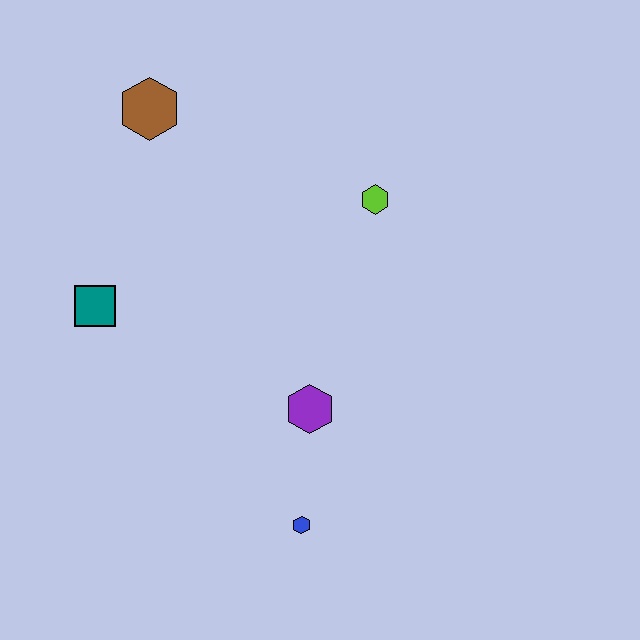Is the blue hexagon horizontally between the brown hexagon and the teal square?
No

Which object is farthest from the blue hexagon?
The brown hexagon is farthest from the blue hexagon.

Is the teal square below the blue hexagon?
No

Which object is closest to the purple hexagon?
The blue hexagon is closest to the purple hexagon.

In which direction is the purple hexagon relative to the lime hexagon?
The purple hexagon is below the lime hexagon.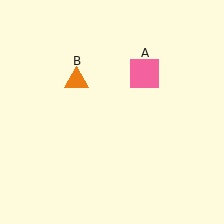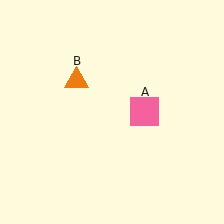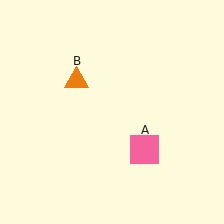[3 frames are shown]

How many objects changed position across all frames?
1 object changed position: pink square (object A).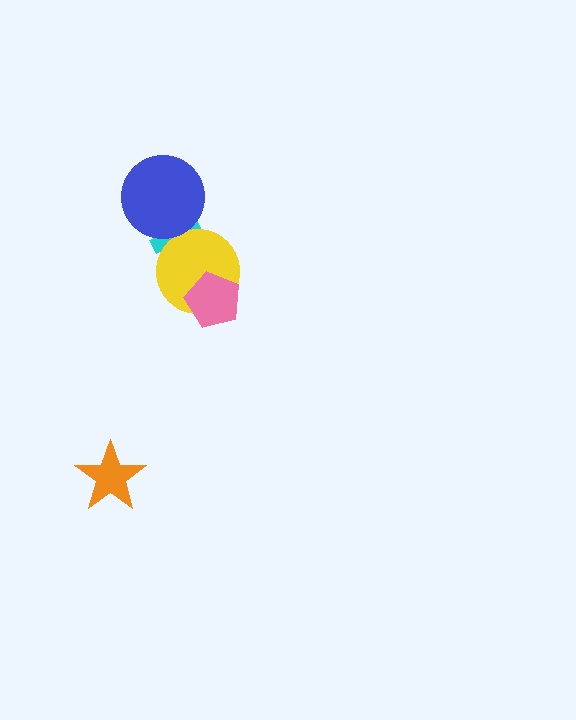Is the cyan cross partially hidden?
Yes, it is partially covered by another shape.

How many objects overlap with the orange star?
0 objects overlap with the orange star.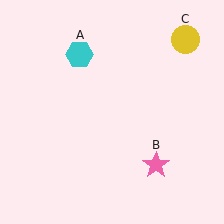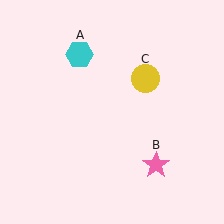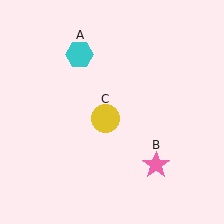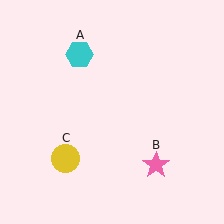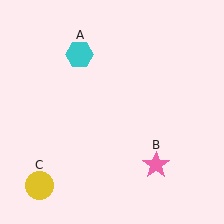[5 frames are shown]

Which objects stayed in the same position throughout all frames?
Cyan hexagon (object A) and pink star (object B) remained stationary.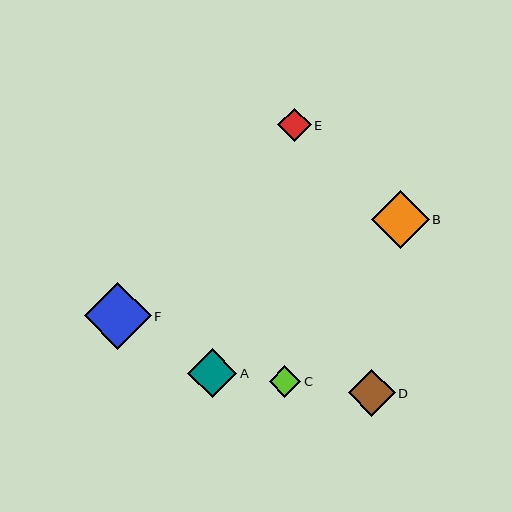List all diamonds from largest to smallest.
From largest to smallest: F, B, A, D, E, C.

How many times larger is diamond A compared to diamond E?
Diamond A is approximately 1.5 times the size of diamond E.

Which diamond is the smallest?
Diamond C is the smallest with a size of approximately 32 pixels.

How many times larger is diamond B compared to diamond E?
Diamond B is approximately 1.7 times the size of diamond E.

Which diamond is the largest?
Diamond F is the largest with a size of approximately 67 pixels.